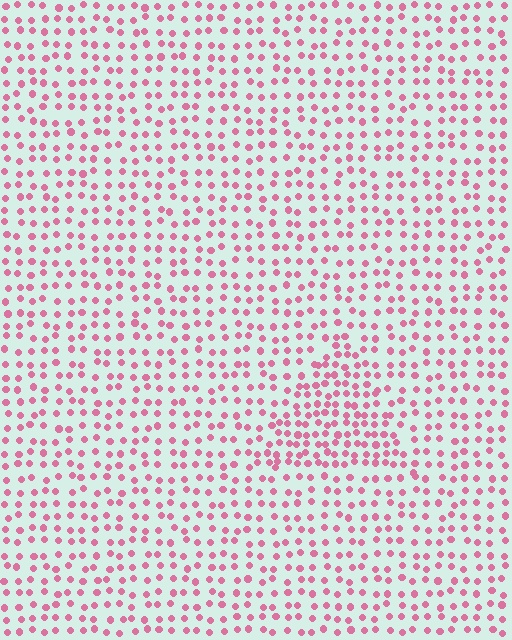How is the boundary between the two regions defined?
The boundary is defined by a change in element density (approximately 1.7x ratio). All elements are the same color, size, and shape.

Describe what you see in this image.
The image contains small pink elements arranged at two different densities. A triangle-shaped region is visible where the elements are more densely packed than the surrounding area.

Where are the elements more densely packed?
The elements are more densely packed inside the triangle boundary.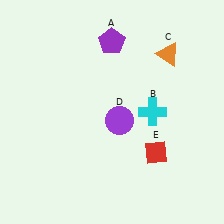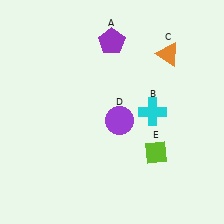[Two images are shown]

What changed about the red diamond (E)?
In Image 1, E is red. In Image 2, it changed to lime.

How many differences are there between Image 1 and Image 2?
There is 1 difference between the two images.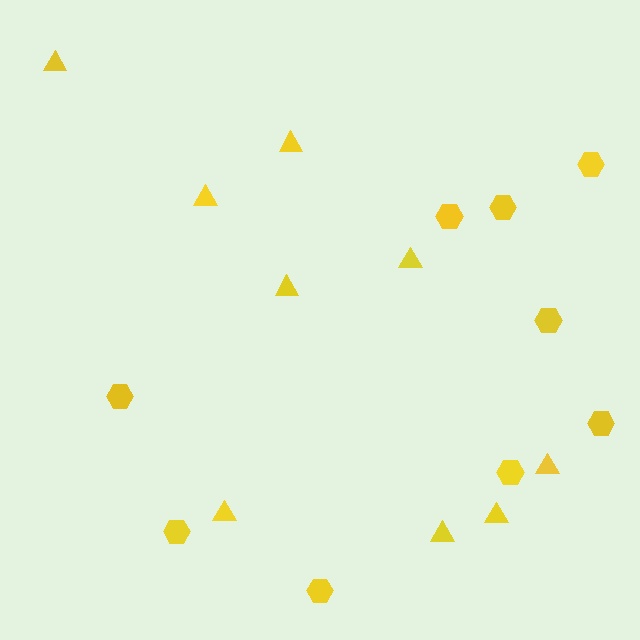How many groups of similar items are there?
There are 2 groups: one group of hexagons (9) and one group of triangles (9).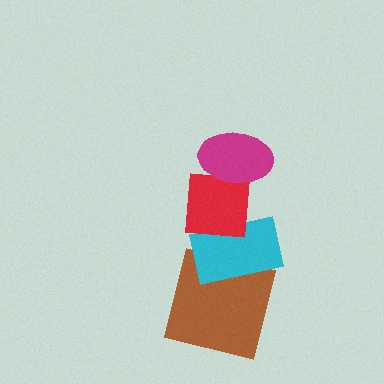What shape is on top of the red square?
The magenta ellipse is on top of the red square.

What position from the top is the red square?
The red square is 2nd from the top.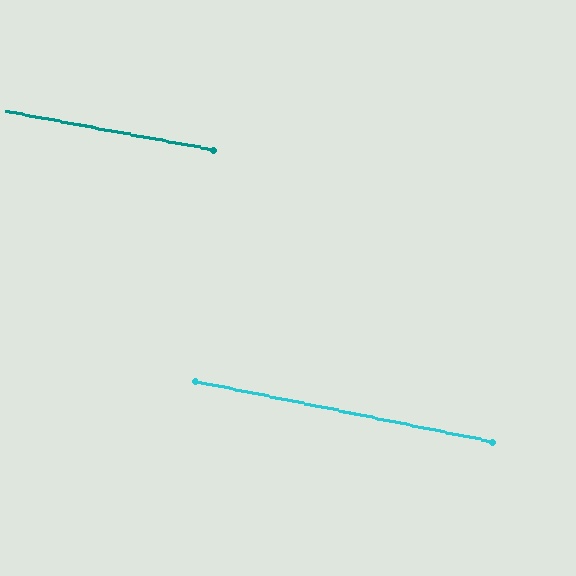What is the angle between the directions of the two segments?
Approximately 1 degree.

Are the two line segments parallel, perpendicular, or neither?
Parallel — their directions differ by only 1.0°.